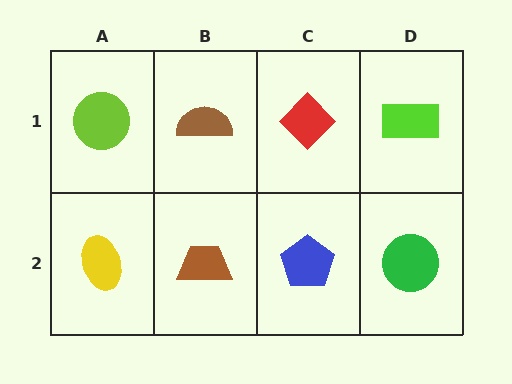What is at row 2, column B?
A brown trapezoid.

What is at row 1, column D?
A lime rectangle.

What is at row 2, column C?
A blue pentagon.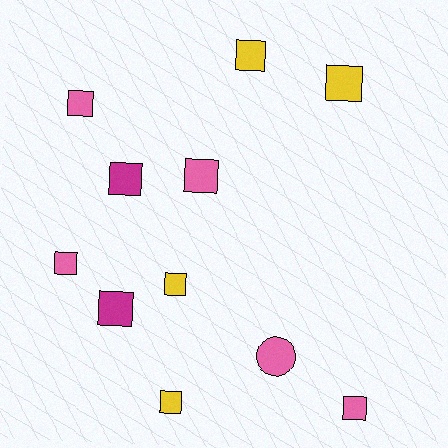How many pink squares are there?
There are 4 pink squares.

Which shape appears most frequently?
Square, with 10 objects.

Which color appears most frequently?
Pink, with 5 objects.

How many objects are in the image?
There are 11 objects.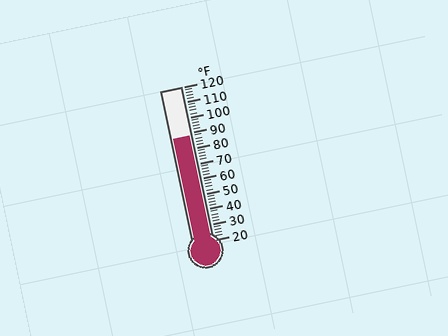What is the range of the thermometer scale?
The thermometer scale ranges from 20°F to 120°F.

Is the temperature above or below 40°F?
The temperature is above 40°F.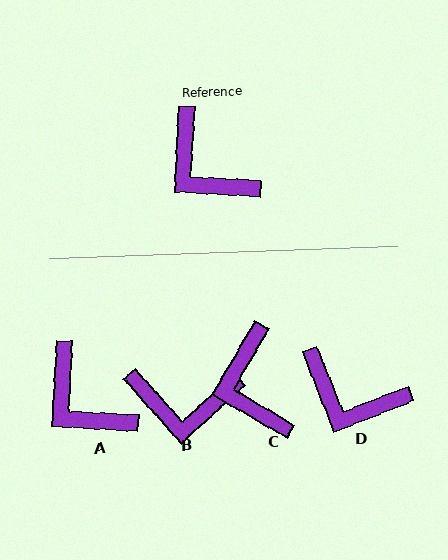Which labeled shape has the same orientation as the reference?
A.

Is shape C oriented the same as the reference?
No, it is off by about 27 degrees.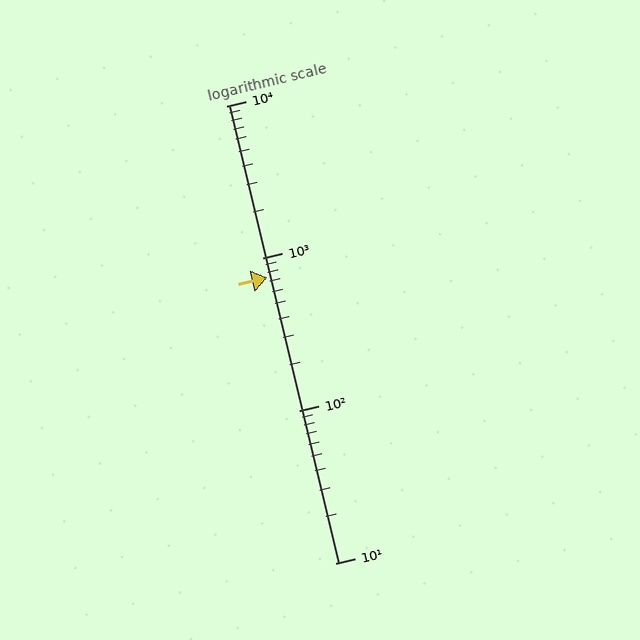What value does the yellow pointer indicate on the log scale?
The pointer indicates approximately 750.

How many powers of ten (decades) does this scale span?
The scale spans 3 decades, from 10 to 10000.